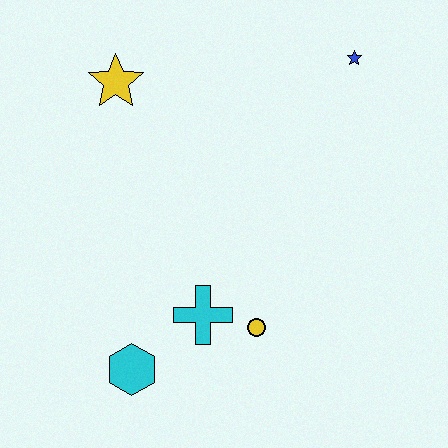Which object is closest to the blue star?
The yellow star is closest to the blue star.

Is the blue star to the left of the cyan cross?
No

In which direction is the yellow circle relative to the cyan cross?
The yellow circle is to the right of the cyan cross.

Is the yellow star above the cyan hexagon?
Yes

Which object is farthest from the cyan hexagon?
The blue star is farthest from the cyan hexagon.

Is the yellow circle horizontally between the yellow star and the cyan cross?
No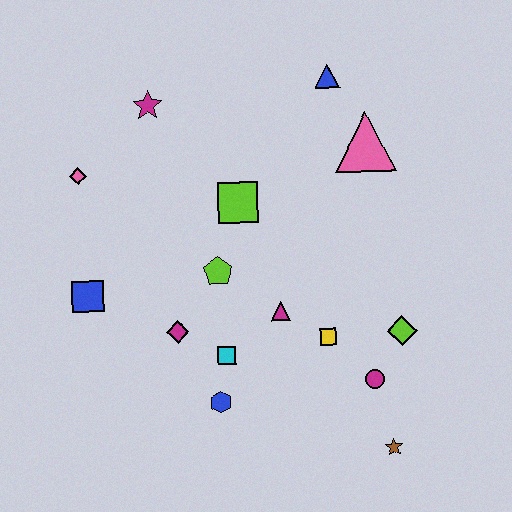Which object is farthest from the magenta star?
The brown star is farthest from the magenta star.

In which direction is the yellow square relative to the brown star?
The yellow square is above the brown star.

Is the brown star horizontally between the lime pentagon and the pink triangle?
No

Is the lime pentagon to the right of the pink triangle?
No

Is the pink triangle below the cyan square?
No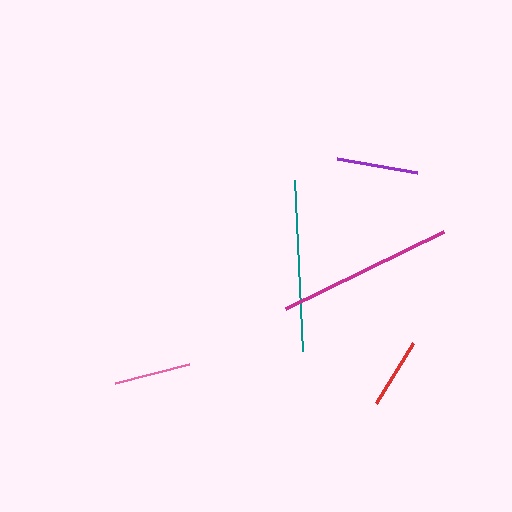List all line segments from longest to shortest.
From longest to shortest: magenta, teal, purple, pink, red.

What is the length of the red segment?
The red segment is approximately 71 pixels long.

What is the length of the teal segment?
The teal segment is approximately 171 pixels long.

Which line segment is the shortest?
The red line is the shortest at approximately 71 pixels.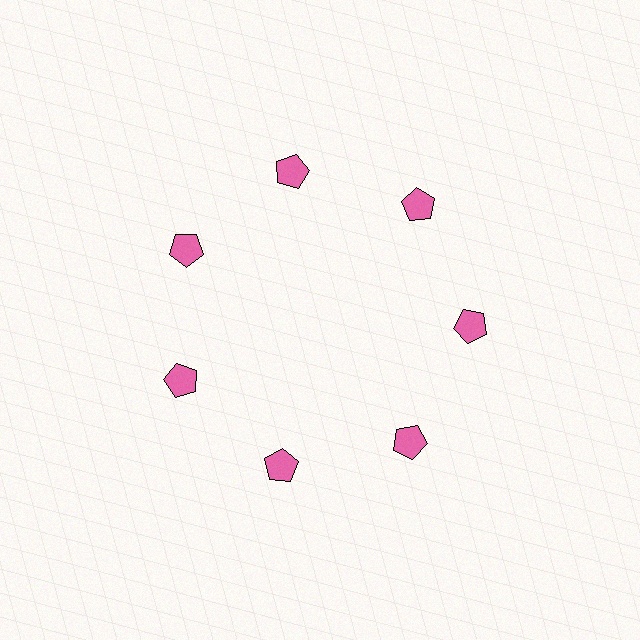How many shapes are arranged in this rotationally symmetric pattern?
There are 7 shapes, arranged in 7 groups of 1.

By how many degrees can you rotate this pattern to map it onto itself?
The pattern maps onto itself every 51 degrees of rotation.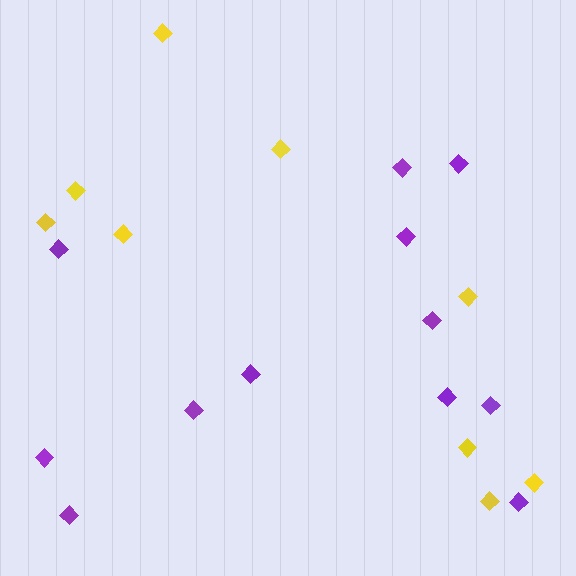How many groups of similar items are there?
There are 2 groups: one group of purple diamonds (12) and one group of yellow diamonds (9).